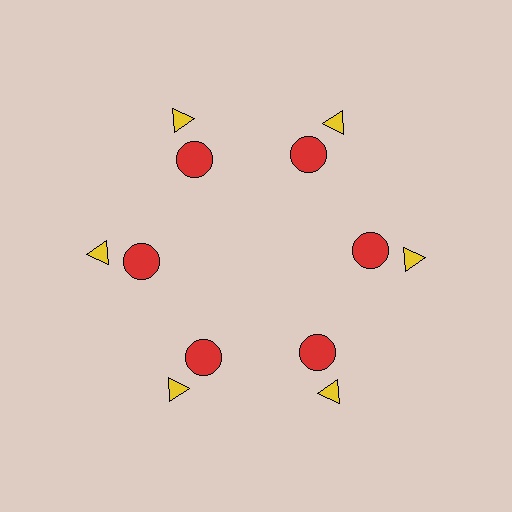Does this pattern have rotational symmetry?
Yes, this pattern has 6-fold rotational symmetry. It looks the same after rotating 60 degrees around the center.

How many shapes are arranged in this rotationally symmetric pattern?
There are 12 shapes, arranged in 6 groups of 2.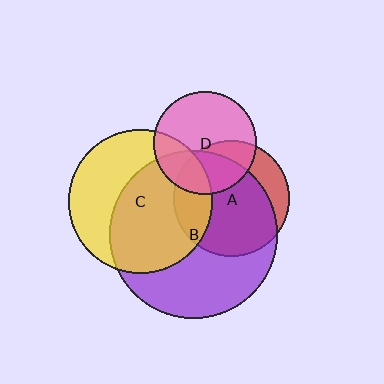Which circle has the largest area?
Circle B (purple).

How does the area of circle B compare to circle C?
Approximately 1.4 times.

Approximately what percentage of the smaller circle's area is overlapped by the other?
Approximately 25%.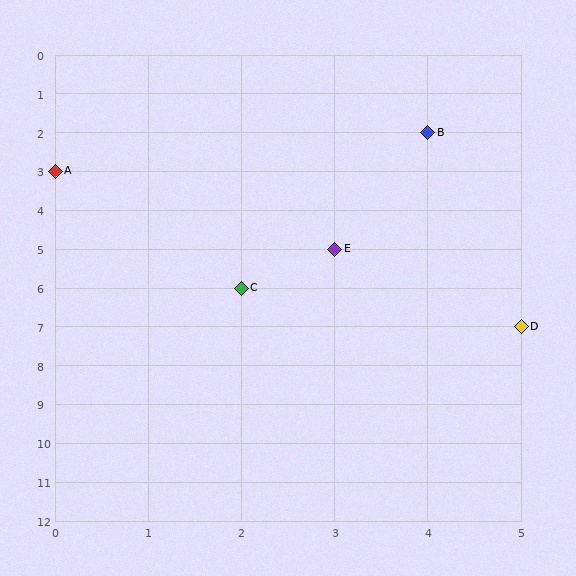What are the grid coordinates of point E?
Point E is at grid coordinates (3, 5).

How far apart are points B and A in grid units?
Points B and A are 4 columns and 1 row apart (about 4.1 grid units diagonally).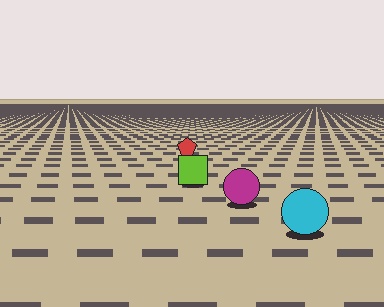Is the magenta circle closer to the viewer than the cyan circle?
No. The cyan circle is closer — you can tell from the texture gradient: the ground texture is coarser near it.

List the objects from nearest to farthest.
From nearest to farthest: the cyan circle, the magenta circle, the lime square, the red pentagon.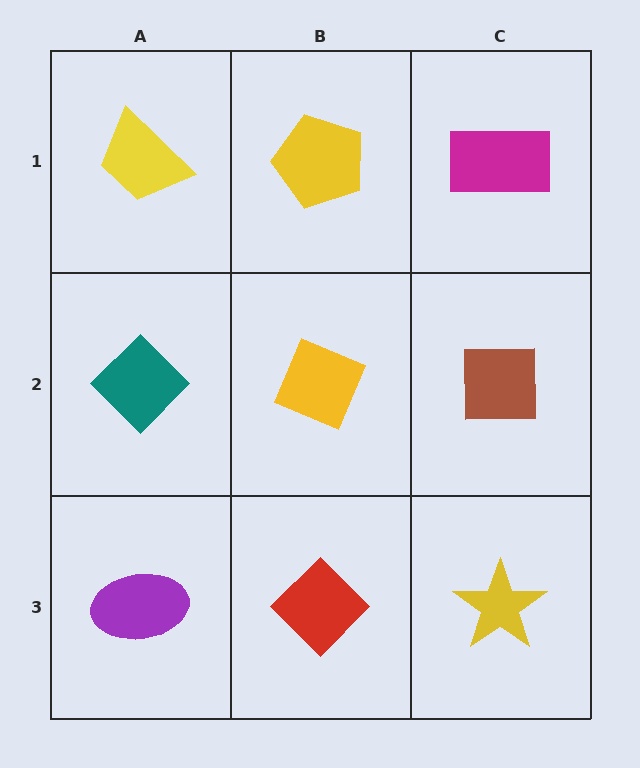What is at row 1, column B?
A yellow pentagon.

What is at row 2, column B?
A yellow diamond.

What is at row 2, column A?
A teal diamond.